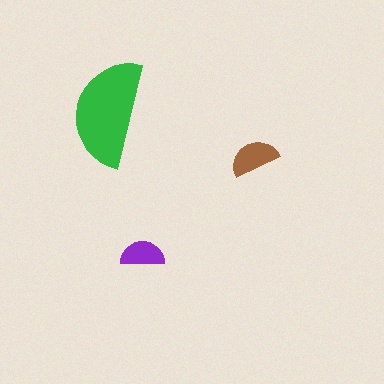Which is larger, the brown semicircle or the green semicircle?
The green one.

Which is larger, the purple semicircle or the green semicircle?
The green one.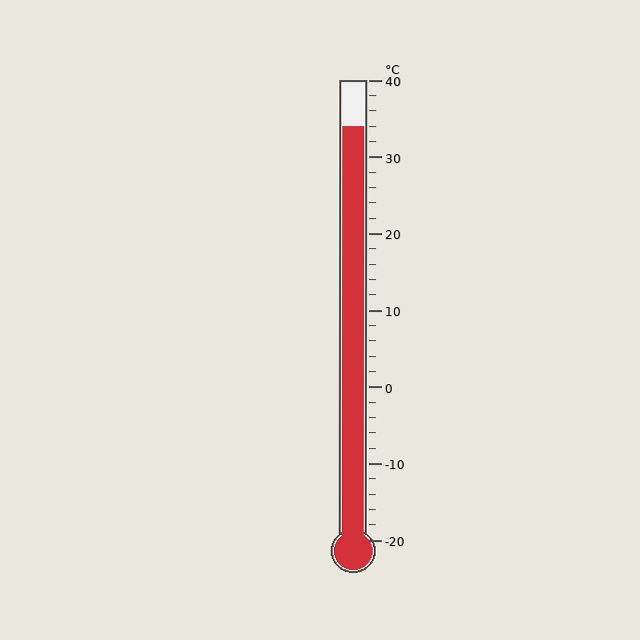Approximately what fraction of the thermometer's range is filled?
The thermometer is filled to approximately 90% of its range.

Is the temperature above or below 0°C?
The temperature is above 0°C.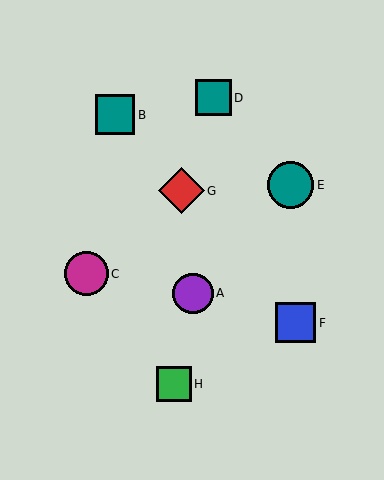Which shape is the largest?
The teal circle (labeled E) is the largest.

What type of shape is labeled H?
Shape H is a green square.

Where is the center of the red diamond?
The center of the red diamond is at (181, 191).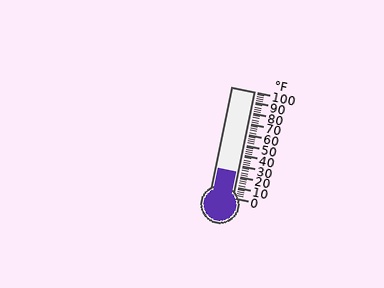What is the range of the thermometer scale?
The thermometer scale ranges from 0°F to 100°F.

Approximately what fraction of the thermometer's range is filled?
The thermometer is filled to approximately 25% of its range.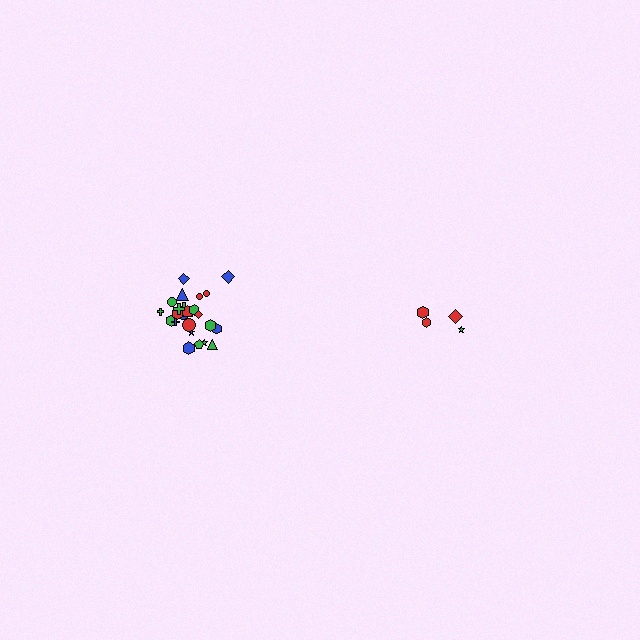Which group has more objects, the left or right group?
The left group.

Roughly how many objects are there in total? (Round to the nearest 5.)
Roughly 30 objects in total.